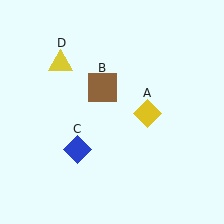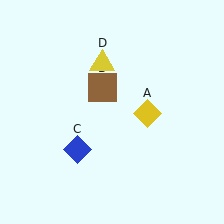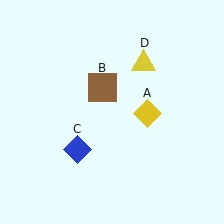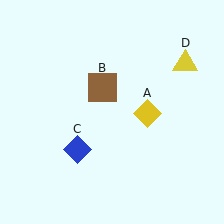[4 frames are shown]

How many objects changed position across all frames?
1 object changed position: yellow triangle (object D).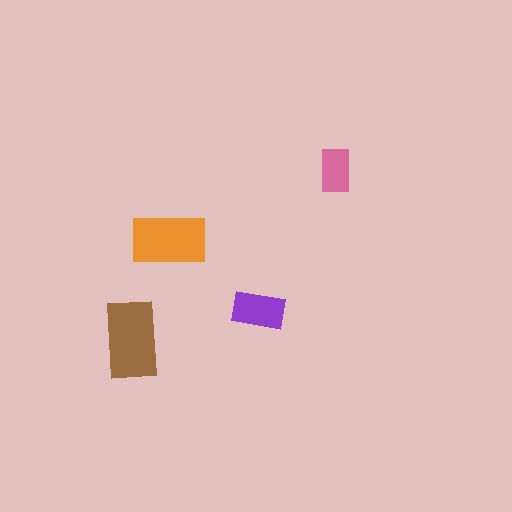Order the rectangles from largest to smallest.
the brown one, the orange one, the purple one, the pink one.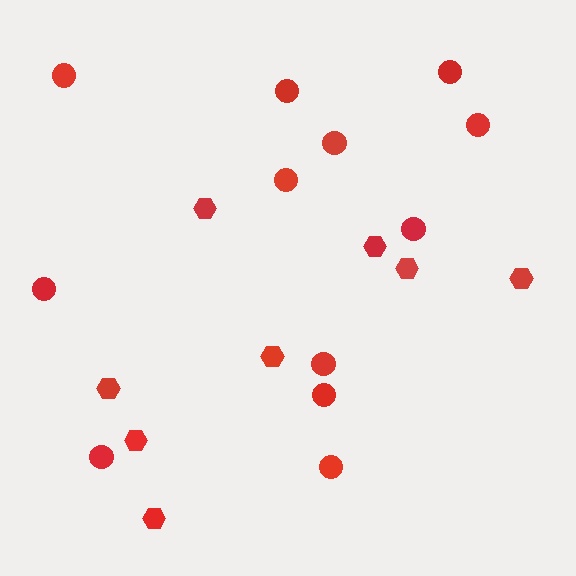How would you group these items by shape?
There are 2 groups: one group of circles (12) and one group of hexagons (8).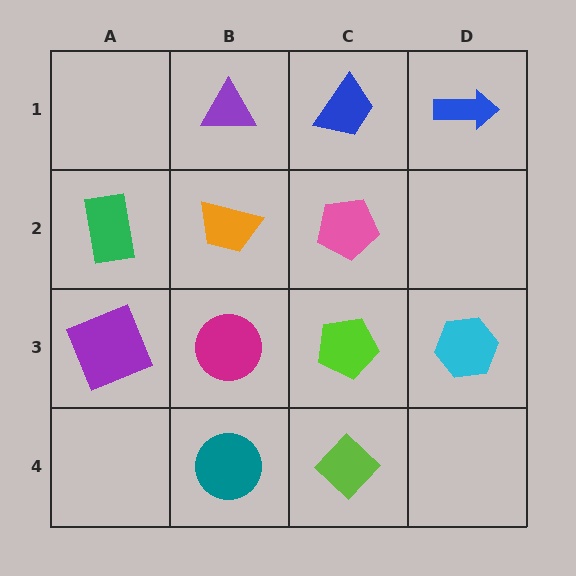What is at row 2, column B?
An orange trapezoid.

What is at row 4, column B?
A teal circle.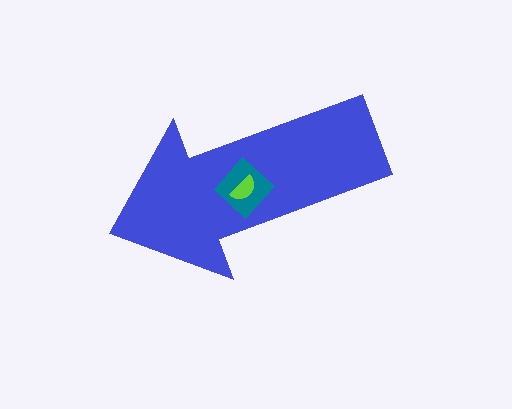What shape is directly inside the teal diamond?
The lime semicircle.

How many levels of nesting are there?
3.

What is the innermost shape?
The lime semicircle.